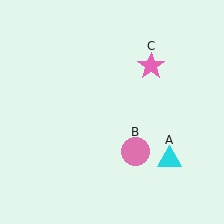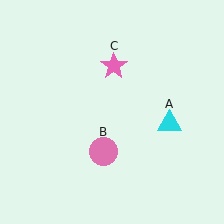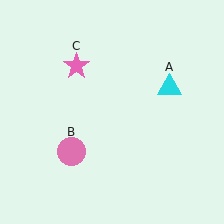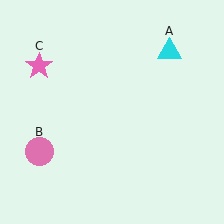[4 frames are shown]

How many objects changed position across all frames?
3 objects changed position: cyan triangle (object A), pink circle (object B), pink star (object C).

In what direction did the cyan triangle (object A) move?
The cyan triangle (object A) moved up.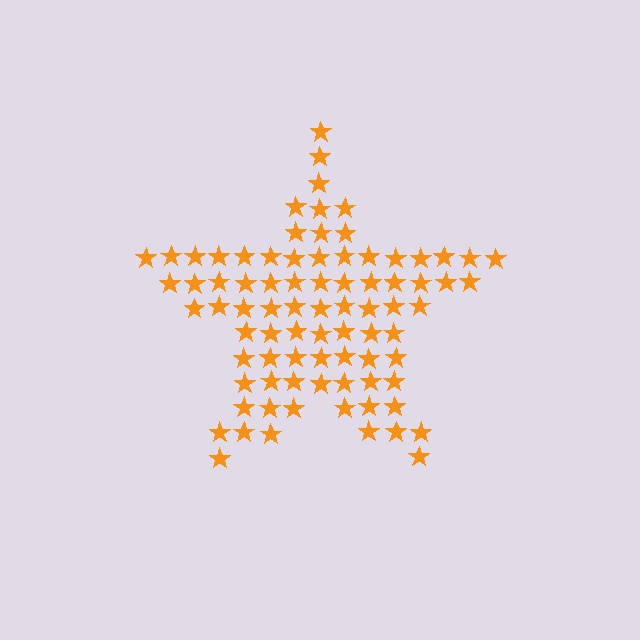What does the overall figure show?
The overall figure shows a star.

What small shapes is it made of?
It is made of small stars.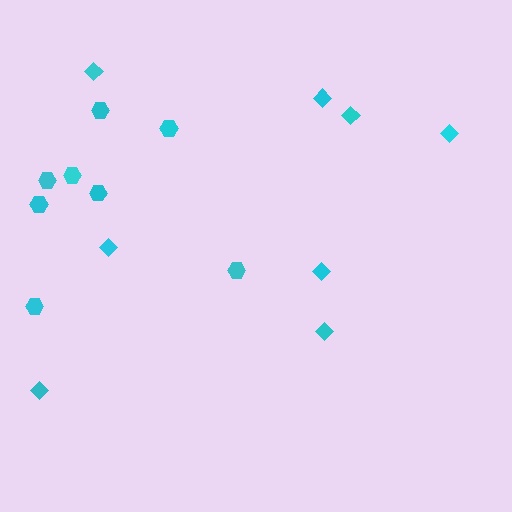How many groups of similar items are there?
There are 2 groups: one group of diamonds (8) and one group of hexagons (8).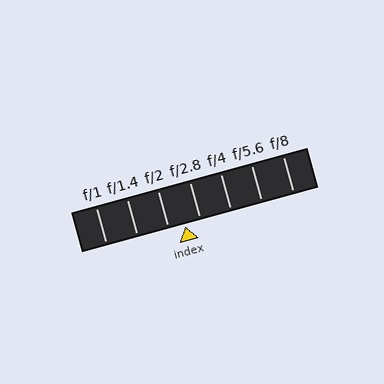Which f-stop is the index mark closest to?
The index mark is closest to f/2.8.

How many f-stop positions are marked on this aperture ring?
There are 7 f-stop positions marked.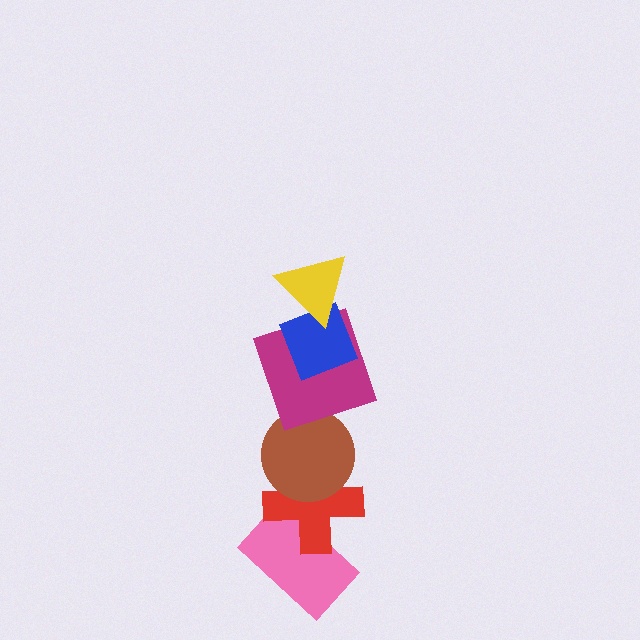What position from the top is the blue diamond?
The blue diamond is 2nd from the top.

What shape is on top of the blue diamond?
The yellow triangle is on top of the blue diamond.